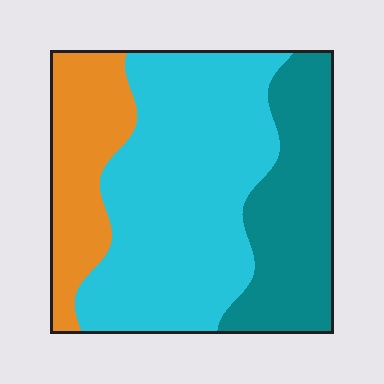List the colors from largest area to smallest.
From largest to smallest: cyan, teal, orange.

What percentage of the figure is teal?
Teal covers about 25% of the figure.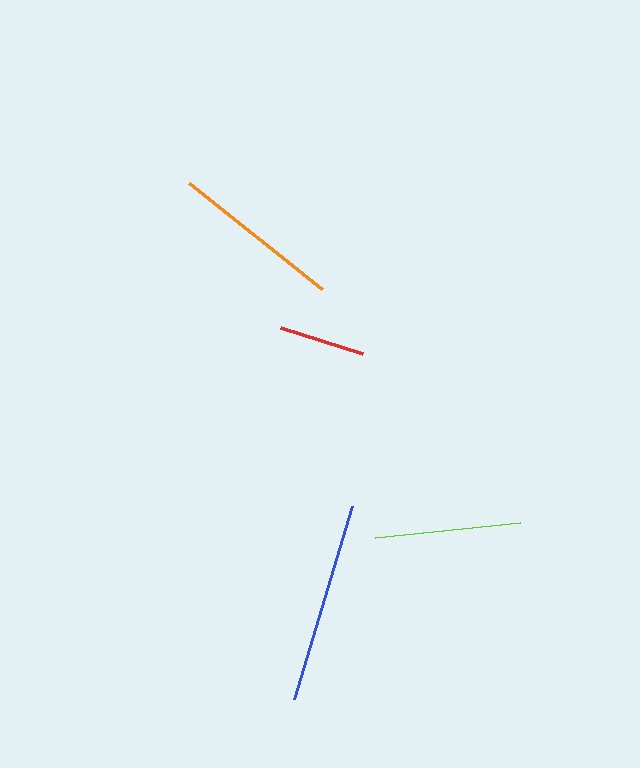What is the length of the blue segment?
The blue segment is approximately 202 pixels long.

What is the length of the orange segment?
The orange segment is approximately 170 pixels long.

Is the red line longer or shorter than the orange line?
The orange line is longer than the red line.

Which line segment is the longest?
The blue line is the longest at approximately 202 pixels.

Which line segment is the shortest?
The red line is the shortest at approximately 86 pixels.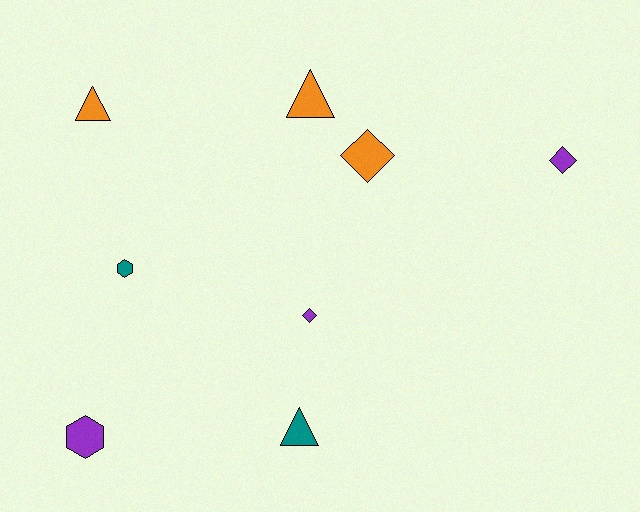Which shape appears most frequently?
Triangle, with 3 objects.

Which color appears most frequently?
Orange, with 3 objects.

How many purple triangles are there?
There are no purple triangles.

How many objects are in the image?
There are 8 objects.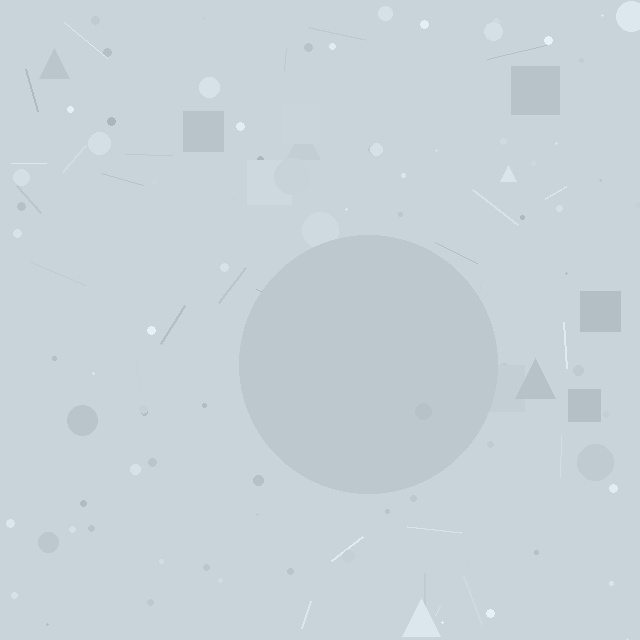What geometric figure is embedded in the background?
A circle is embedded in the background.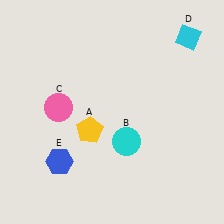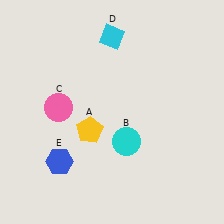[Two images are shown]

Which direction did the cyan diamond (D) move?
The cyan diamond (D) moved left.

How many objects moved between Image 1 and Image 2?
1 object moved between the two images.